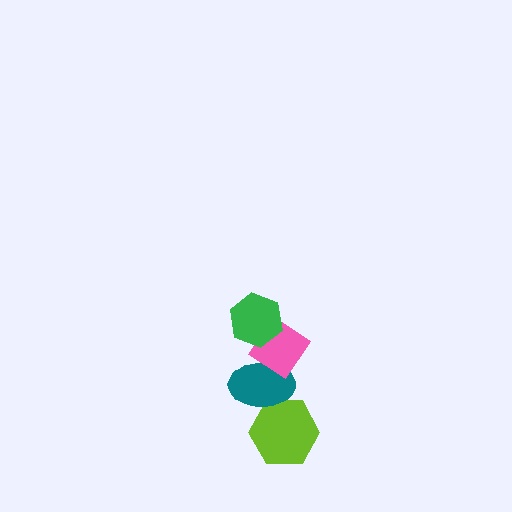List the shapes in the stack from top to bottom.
From top to bottom: the green hexagon, the pink diamond, the teal ellipse, the lime hexagon.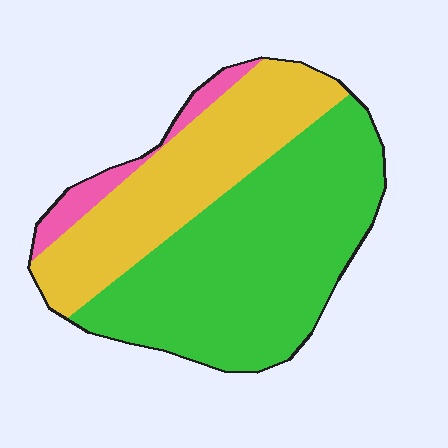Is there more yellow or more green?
Green.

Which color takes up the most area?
Green, at roughly 60%.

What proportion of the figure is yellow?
Yellow takes up between a third and a half of the figure.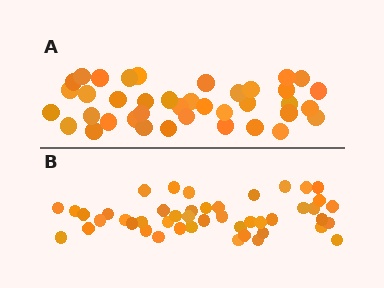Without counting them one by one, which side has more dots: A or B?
Region B (the bottom region) has more dots.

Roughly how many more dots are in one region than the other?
Region B has roughly 8 or so more dots than region A.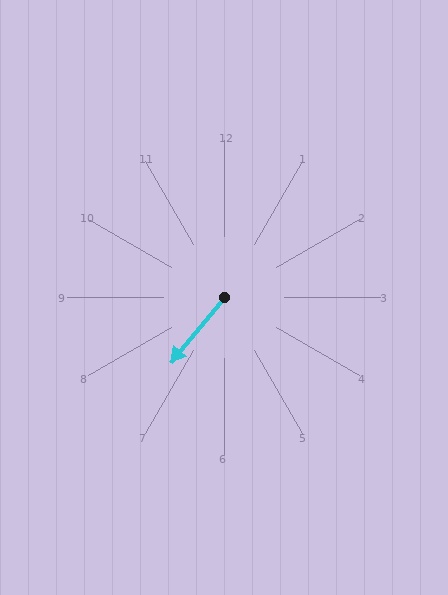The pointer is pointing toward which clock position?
Roughly 7 o'clock.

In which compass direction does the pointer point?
Southwest.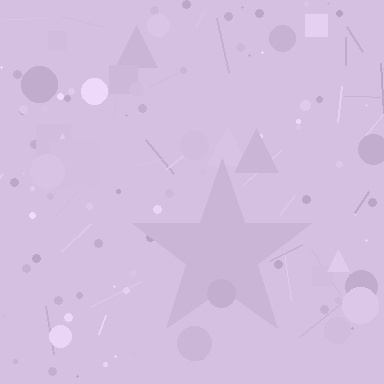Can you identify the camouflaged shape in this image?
The camouflaged shape is a star.